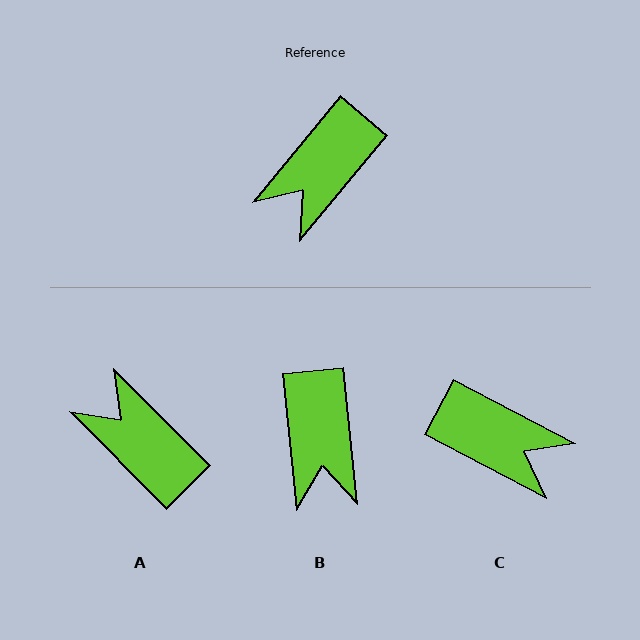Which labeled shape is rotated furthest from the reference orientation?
C, about 102 degrees away.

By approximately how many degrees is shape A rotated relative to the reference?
Approximately 96 degrees clockwise.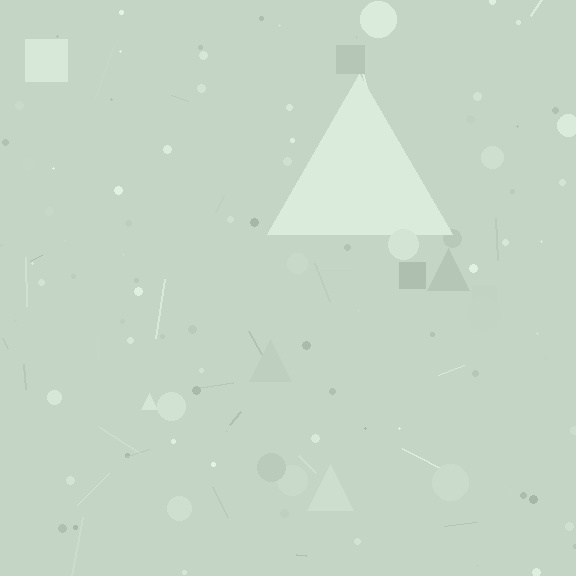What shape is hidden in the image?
A triangle is hidden in the image.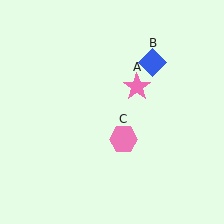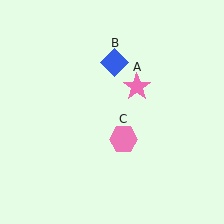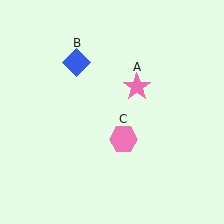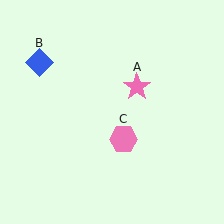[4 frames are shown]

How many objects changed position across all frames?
1 object changed position: blue diamond (object B).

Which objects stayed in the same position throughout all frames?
Pink star (object A) and pink hexagon (object C) remained stationary.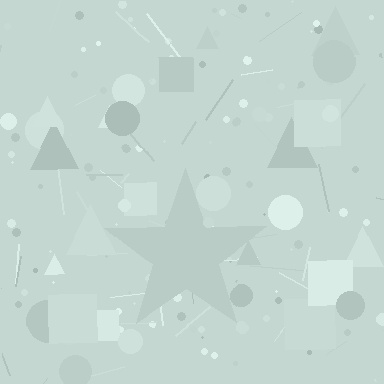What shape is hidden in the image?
A star is hidden in the image.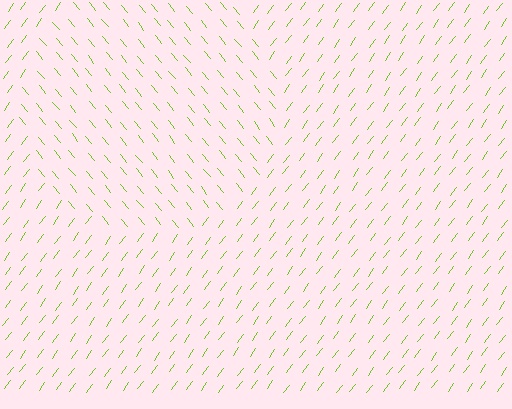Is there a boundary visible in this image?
Yes, there is a texture boundary formed by a change in line orientation.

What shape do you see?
I see a circle.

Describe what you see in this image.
The image is filled with small lime line segments. A circle region in the image has lines oriented differently from the surrounding lines, creating a visible texture boundary.